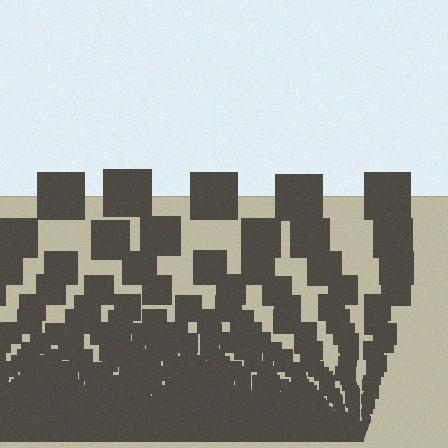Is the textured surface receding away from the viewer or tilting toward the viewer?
The surface appears to tilt toward the viewer. Texture elements get larger and sparser toward the top.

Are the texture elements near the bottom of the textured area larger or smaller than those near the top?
Smaller. The gradient is inverted — elements near the bottom are smaller and denser.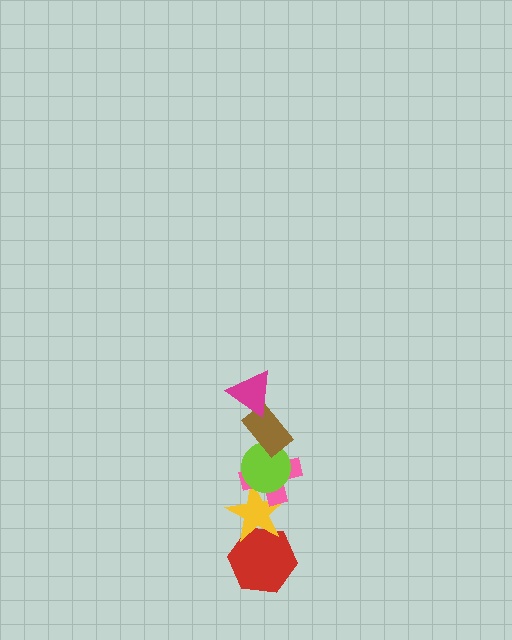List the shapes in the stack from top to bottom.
From top to bottom: the magenta triangle, the brown rectangle, the lime circle, the pink cross, the yellow star, the red hexagon.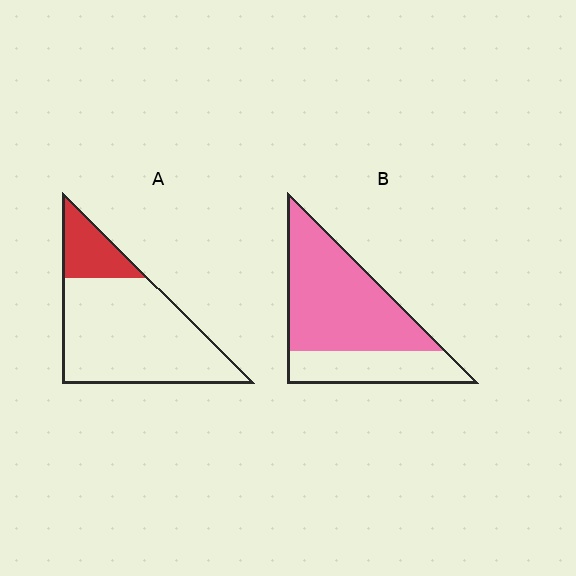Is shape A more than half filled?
No.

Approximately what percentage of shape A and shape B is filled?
A is approximately 20% and B is approximately 70%.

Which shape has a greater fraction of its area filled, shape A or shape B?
Shape B.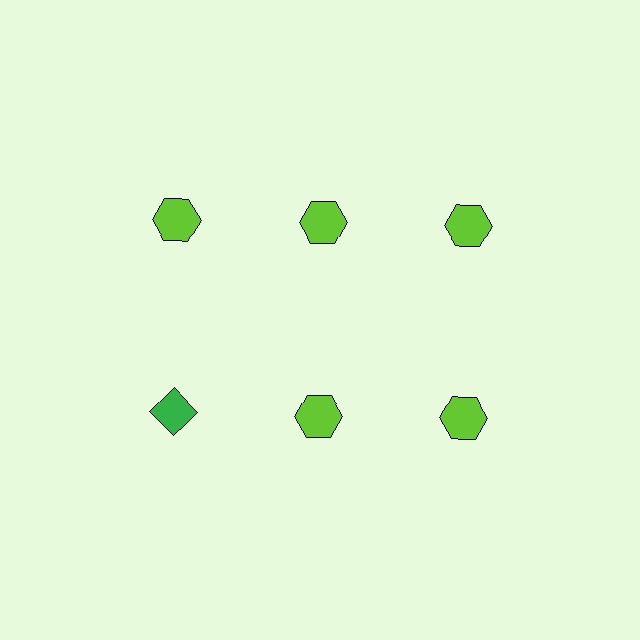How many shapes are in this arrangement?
There are 6 shapes arranged in a grid pattern.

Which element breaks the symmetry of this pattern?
The green diamond in the second row, leftmost column breaks the symmetry. All other shapes are lime hexagons.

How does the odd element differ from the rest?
It differs in both color (green instead of lime) and shape (diamond instead of hexagon).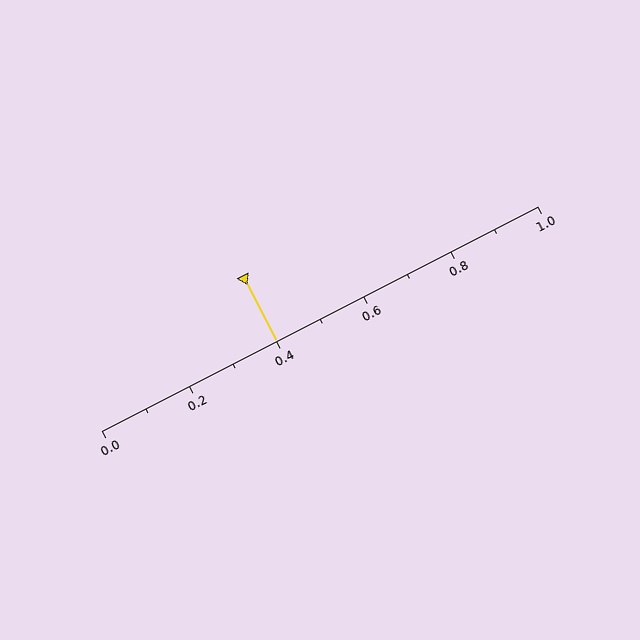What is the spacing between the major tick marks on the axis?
The major ticks are spaced 0.2 apart.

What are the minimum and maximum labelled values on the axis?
The axis runs from 0.0 to 1.0.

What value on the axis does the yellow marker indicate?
The marker indicates approximately 0.4.